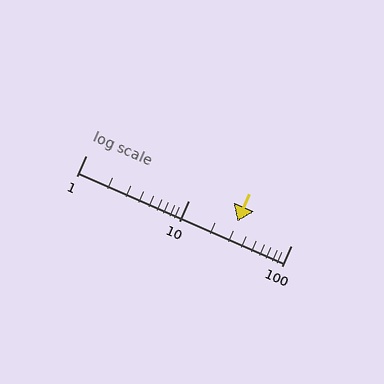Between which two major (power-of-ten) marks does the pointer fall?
The pointer is between 10 and 100.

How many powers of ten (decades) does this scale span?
The scale spans 2 decades, from 1 to 100.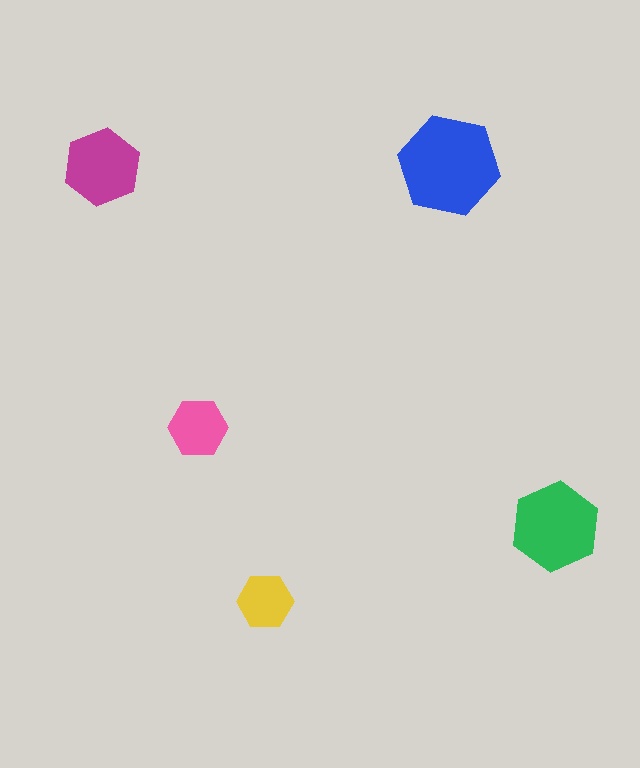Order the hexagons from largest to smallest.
the blue one, the green one, the magenta one, the pink one, the yellow one.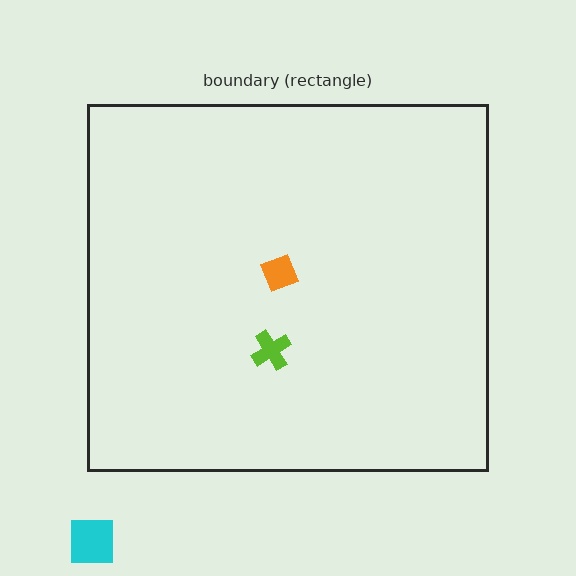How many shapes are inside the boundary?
2 inside, 1 outside.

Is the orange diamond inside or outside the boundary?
Inside.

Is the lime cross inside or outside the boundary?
Inside.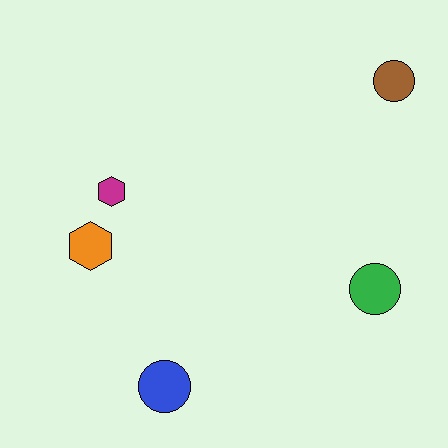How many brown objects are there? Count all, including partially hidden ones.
There is 1 brown object.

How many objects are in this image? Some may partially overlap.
There are 5 objects.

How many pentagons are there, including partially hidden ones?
There are no pentagons.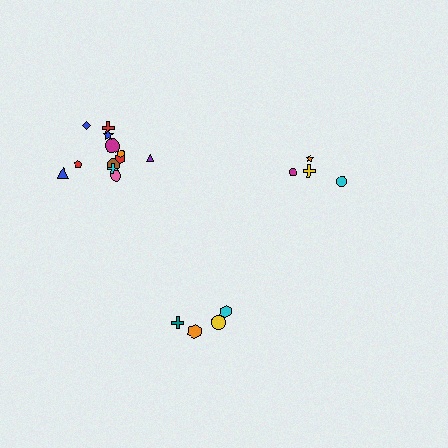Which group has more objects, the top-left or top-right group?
The top-left group.